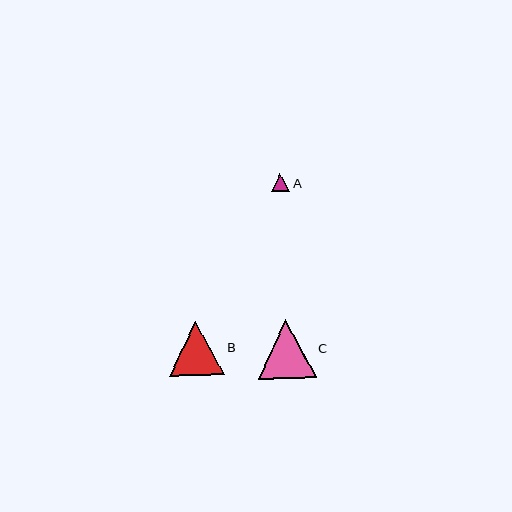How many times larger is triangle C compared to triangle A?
Triangle C is approximately 3.2 times the size of triangle A.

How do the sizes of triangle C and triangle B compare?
Triangle C and triangle B are approximately the same size.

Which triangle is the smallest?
Triangle A is the smallest with a size of approximately 18 pixels.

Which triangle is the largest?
Triangle C is the largest with a size of approximately 58 pixels.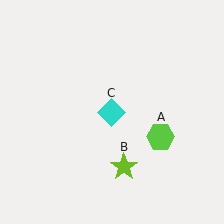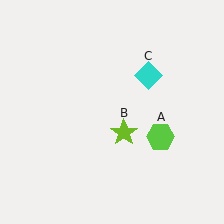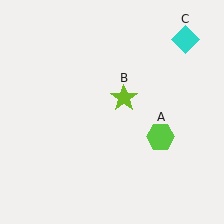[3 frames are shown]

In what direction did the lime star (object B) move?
The lime star (object B) moved up.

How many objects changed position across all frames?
2 objects changed position: lime star (object B), cyan diamond (object C).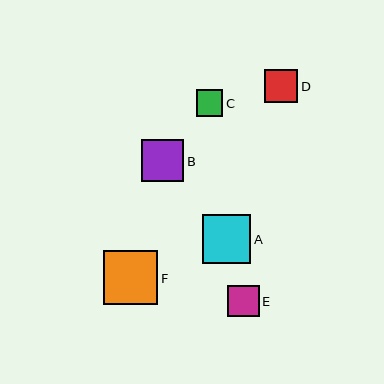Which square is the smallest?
Square C is the smallest with a size of approximately 26 pixels.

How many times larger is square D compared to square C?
Square D is approximately 1.3 times the size of square C.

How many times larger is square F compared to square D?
Square F is approximately 1.6 times the size of square D.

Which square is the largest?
Square F is the largest with a size of approximately 54 pixels.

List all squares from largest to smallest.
From largest to smallest: F, A, B, D, E, C.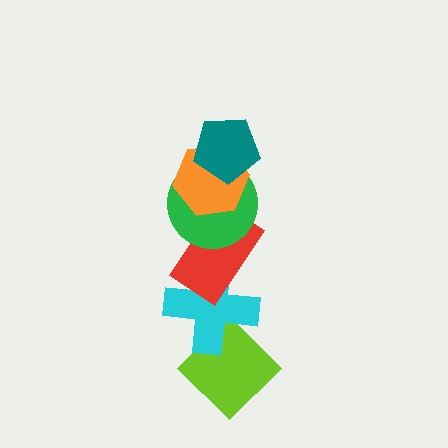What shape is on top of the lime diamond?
The cyan cross is on top of the lime diamond.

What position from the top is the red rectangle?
The red rectangle is 4th from the top.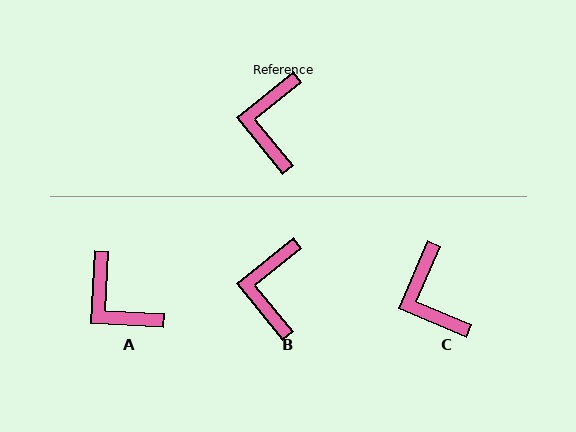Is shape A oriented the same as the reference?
No, it is off by about 47 degrees.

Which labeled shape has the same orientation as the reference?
B.